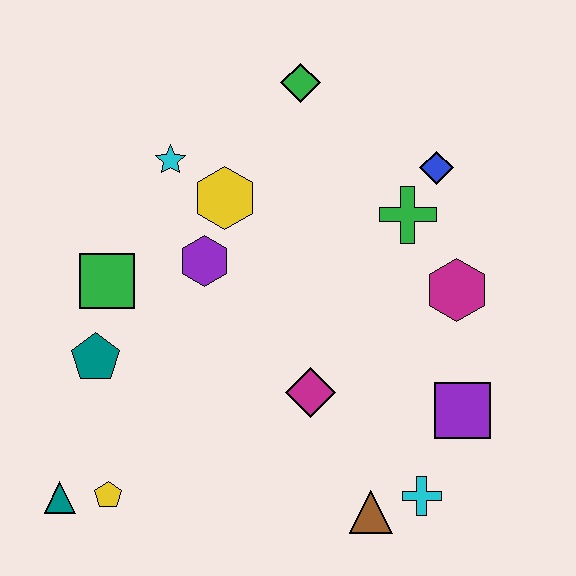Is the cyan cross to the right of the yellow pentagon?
Yes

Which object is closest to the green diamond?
The yellow hexagon is closest to the green diamond.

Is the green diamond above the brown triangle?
Yes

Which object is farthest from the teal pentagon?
The blue diamond is farthest from the teal pentagon.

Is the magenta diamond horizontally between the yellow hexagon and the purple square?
Yes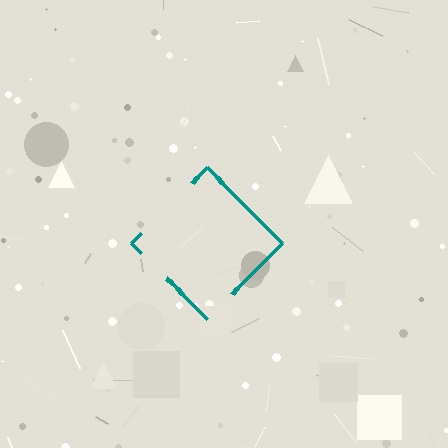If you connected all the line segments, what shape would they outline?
They would outline a diamond.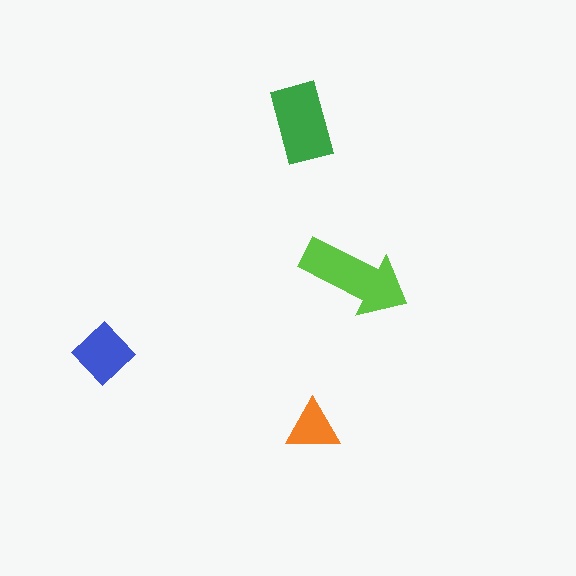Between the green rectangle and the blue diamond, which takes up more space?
The green rectangle.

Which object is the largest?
The lime arrow.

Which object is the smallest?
The orange triangle.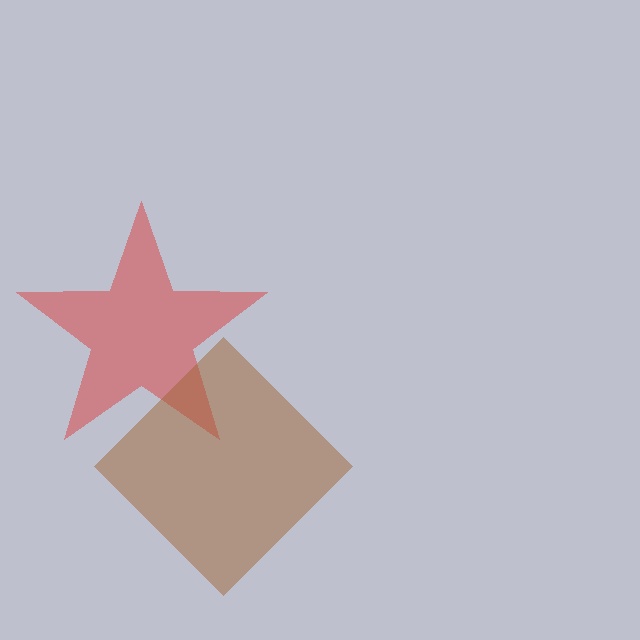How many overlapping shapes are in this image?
There are 2 overlapping shapes in the image.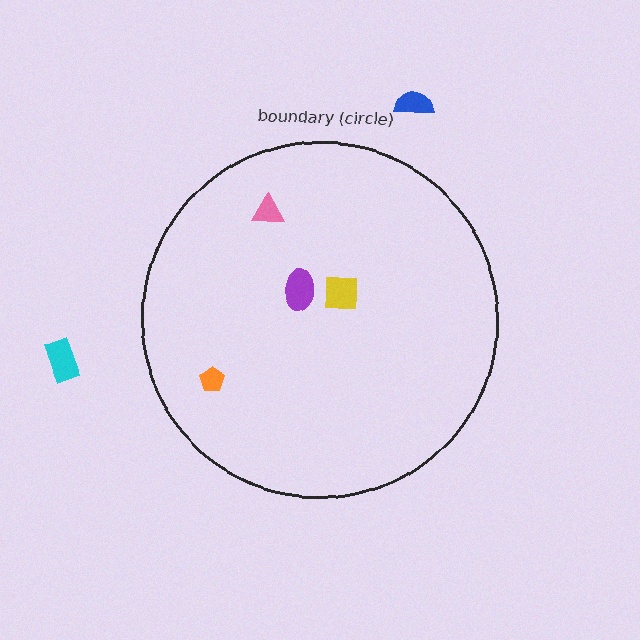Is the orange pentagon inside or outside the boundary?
Inside.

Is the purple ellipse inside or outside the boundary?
Inside.